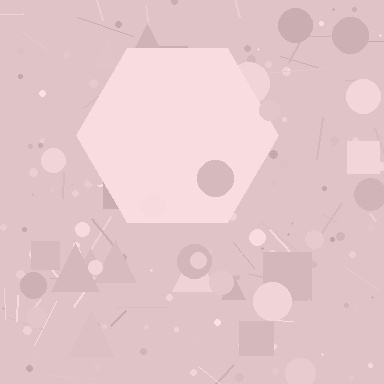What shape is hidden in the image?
A hexagon is hidden in the image.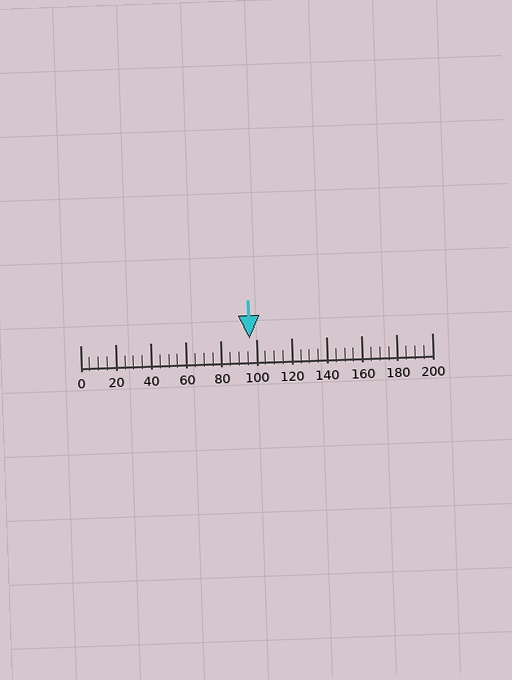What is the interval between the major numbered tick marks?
The major tick marks are spaced 20 units apart.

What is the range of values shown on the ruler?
The ruler shows values from 0 to 200.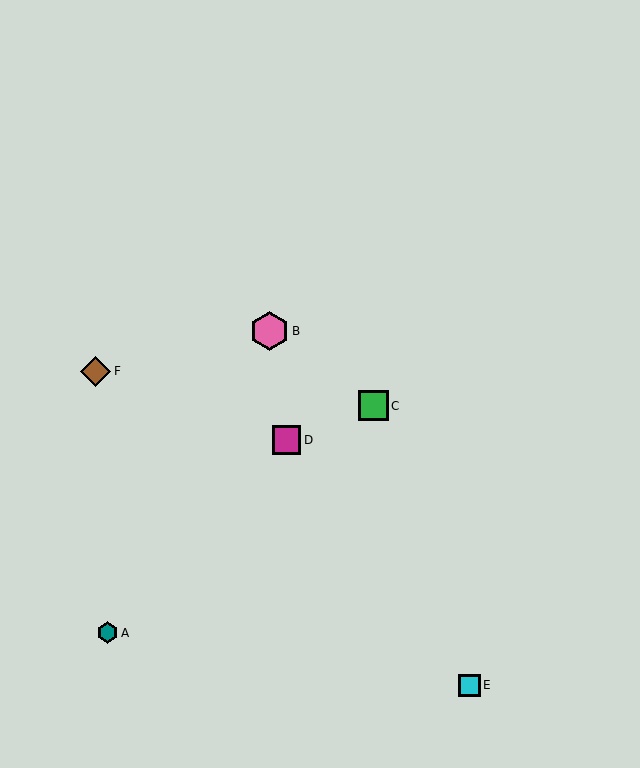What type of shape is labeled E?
Shape E is a cyan square.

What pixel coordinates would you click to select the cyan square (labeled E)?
Click at (469, 685) to select the cyan square E.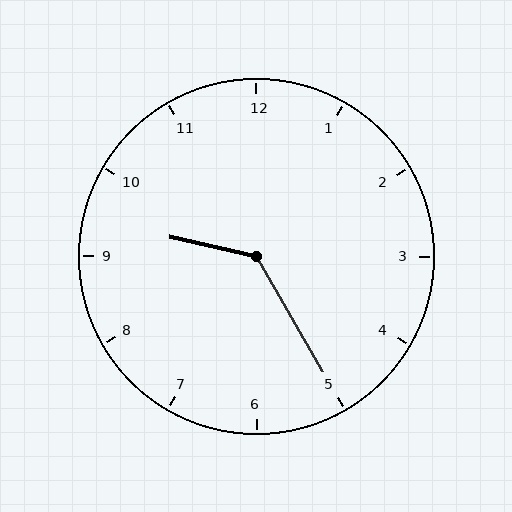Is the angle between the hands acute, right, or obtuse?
It is obtuse.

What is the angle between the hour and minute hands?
Approximately 132 degrees.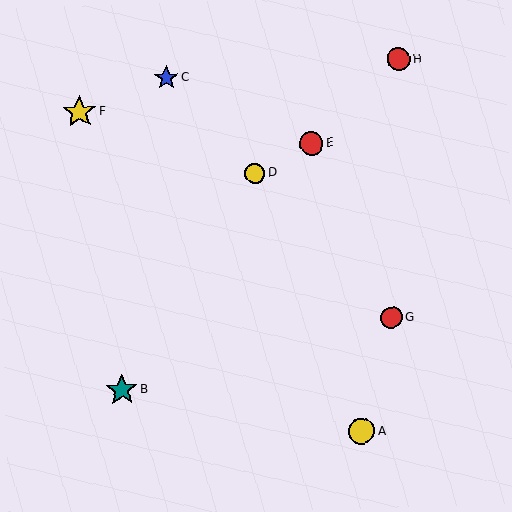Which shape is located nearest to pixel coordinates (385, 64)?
The red circle (labeled H) at (399, 59) is nearest to that location.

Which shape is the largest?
The yellow star (labeled F) is the largest.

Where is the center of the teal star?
The center of the teal star is at (122, 390).